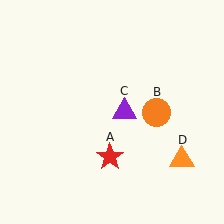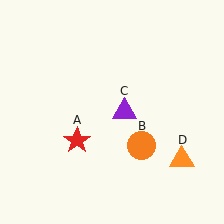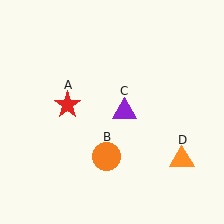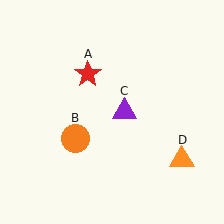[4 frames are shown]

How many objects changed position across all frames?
2 objects changed position: red star (object A), orange circle (object B).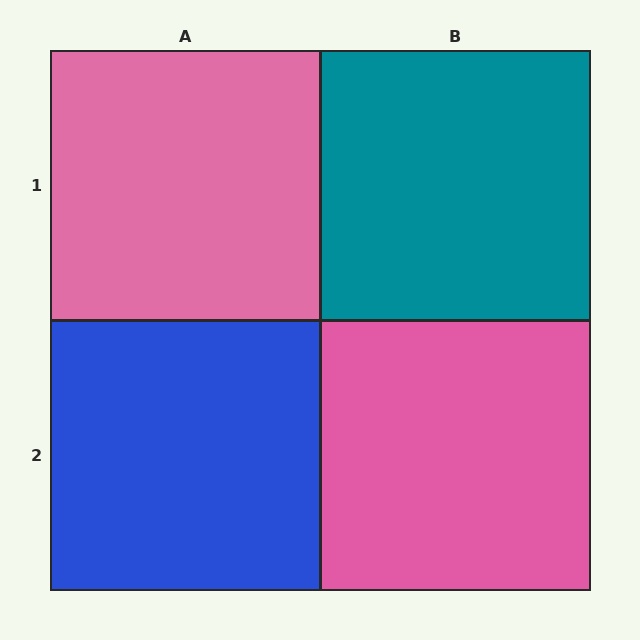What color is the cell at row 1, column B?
Teal.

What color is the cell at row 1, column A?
Pink.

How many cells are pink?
2 cells are pink.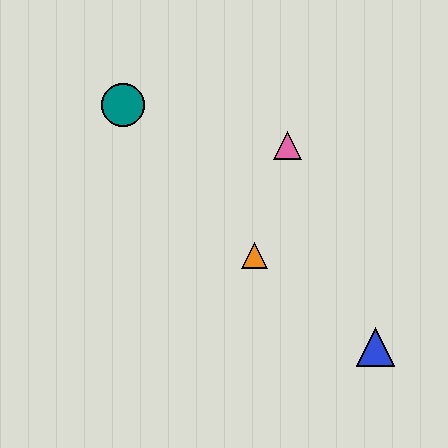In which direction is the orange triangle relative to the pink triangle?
The orange triangle is below the pink triangle.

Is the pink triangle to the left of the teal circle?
No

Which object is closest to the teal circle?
The pink triangle is closest to the teal circle.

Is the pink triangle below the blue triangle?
No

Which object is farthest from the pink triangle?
The blue triangle is farthest from the pink triangle.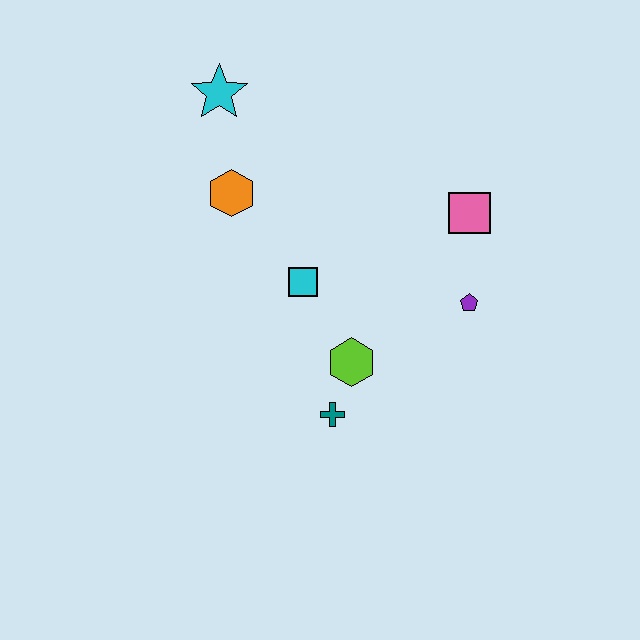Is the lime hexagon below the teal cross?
No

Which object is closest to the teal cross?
The lime hexagon is closest to the teal cross.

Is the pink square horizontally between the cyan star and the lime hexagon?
No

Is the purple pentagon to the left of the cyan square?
No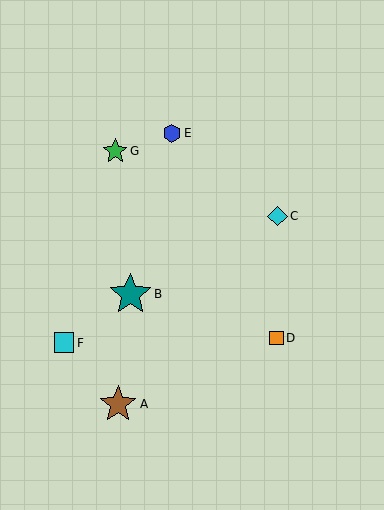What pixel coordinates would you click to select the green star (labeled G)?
Click at (115, 151) to select the green star G.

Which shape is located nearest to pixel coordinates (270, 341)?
The orange square (labeled D) at (276, 338) is nearest to that location.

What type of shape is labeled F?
Shape F is a cyan square.